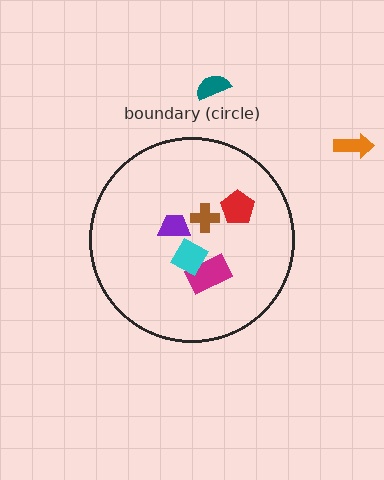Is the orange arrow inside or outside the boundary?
Outside.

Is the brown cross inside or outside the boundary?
Inside.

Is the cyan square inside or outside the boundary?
Inside.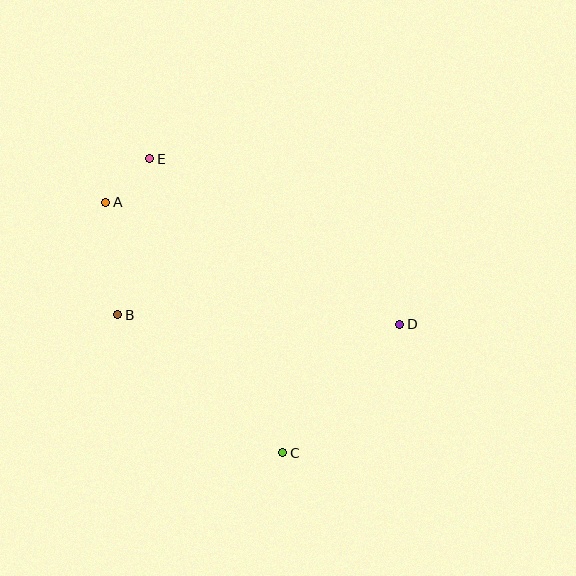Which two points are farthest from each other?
Points C and E are farthest from each other.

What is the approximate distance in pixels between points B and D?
The distance between B and D is approximately 282 pixels.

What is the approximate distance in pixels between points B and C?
The distance between B and C is approximately 215 pixels.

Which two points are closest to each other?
Points A and E are closest to each other.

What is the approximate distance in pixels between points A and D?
The distance between A and D is approximately 318 pixels.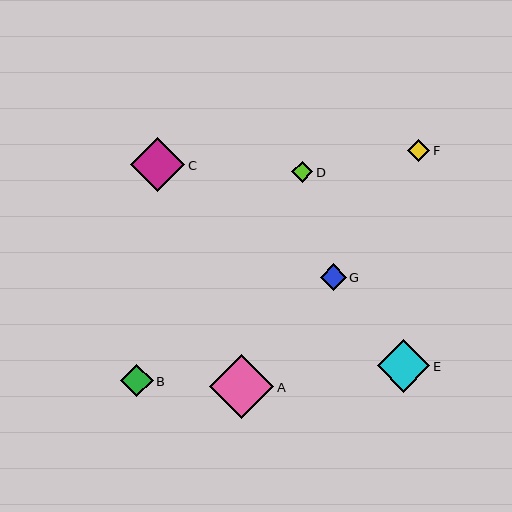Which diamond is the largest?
Diamond A is the largest with a size of approximately 64 pixels.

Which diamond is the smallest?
Diamond D is the smallest with a size of approximately 21 pixels.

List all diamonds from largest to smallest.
From largest to smallest: A, C, E, B, G, F, D.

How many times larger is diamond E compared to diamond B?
Diamond E is approximately 1.6 times the size of diamond B.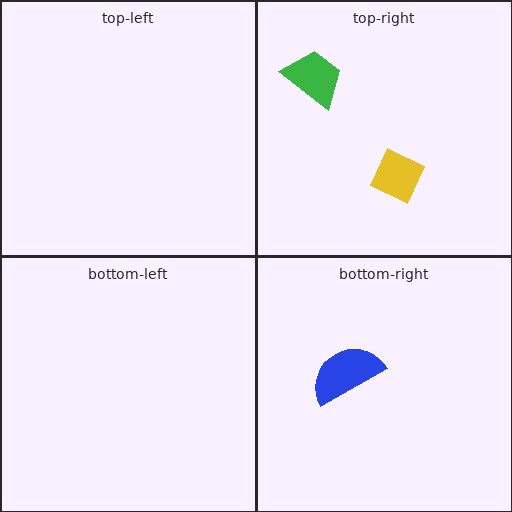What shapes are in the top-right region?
The green trapezoid, the yellow diamond.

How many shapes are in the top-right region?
2.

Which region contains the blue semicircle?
The bottom-right region.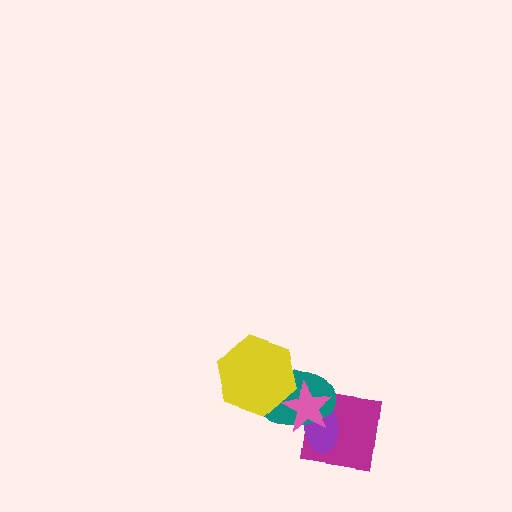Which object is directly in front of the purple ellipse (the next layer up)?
The teal ellipse is directly in front of the purple ellipse.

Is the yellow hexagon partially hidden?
No, no other shape covers it.